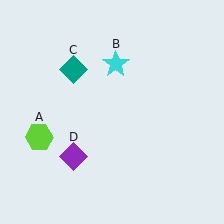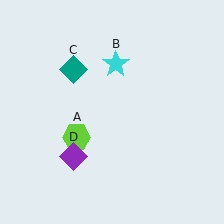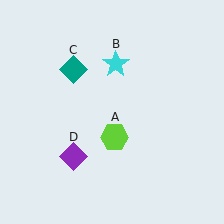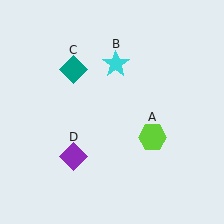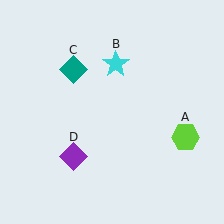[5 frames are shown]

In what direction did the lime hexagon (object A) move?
The lime hexagon (object A) moved right.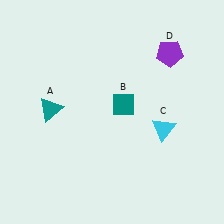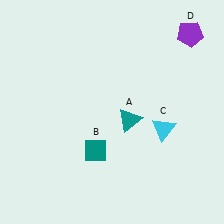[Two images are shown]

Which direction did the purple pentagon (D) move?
The purple pentagon (D) moved right.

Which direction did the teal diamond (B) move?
The teal diamond (B) moved down.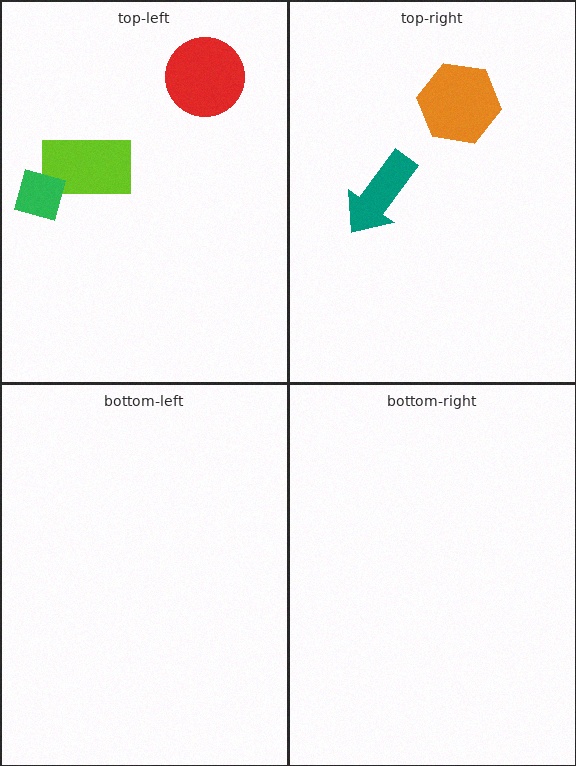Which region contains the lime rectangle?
The top-left region.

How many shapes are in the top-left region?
3.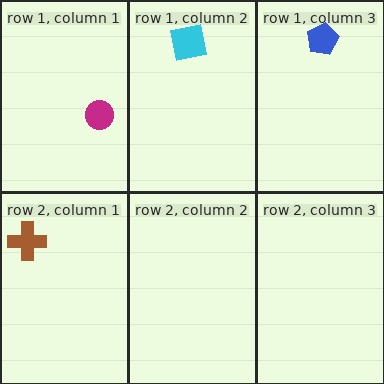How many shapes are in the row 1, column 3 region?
1.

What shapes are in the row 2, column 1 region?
The brown cross.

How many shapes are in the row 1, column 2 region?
1.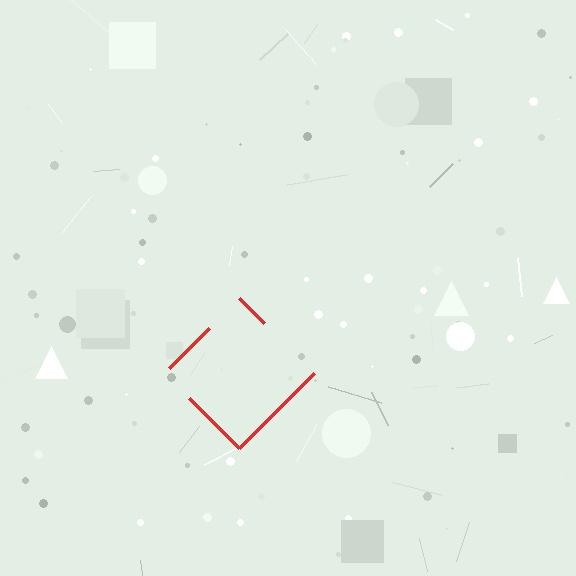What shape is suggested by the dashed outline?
The dashed outline suggests a diamond.